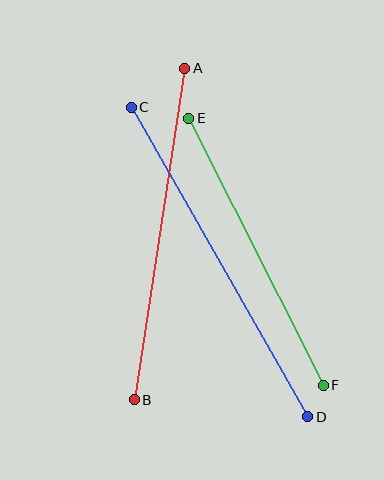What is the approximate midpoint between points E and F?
The midpoint is at approximately (256, 252) pixels.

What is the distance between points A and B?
The distance is approximately 335 pixels.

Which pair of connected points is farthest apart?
Points C and D are farthest apart.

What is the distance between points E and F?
The distance is approximately 299 pixels.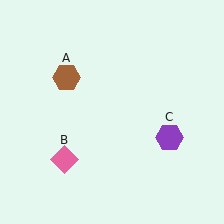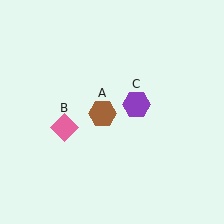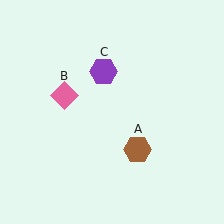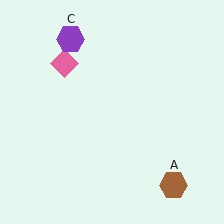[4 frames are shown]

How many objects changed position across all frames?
3 objects changed position: brown hexagon (object A), pink diamond (object B), purple hexagon (object C).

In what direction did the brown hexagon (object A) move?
The brown hexagon (object A) moved down and to the right.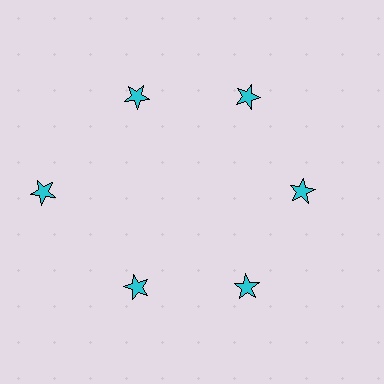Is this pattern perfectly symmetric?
No. The 6 cyan stars are arranged in a ring, but one element near the 9 o'clock position is pushed outward from the center, breaking the 6-fold rotational symmetry.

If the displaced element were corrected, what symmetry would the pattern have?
It would have 6-fold rotational symmetry — the pattern would map onto itself every 60 degrees.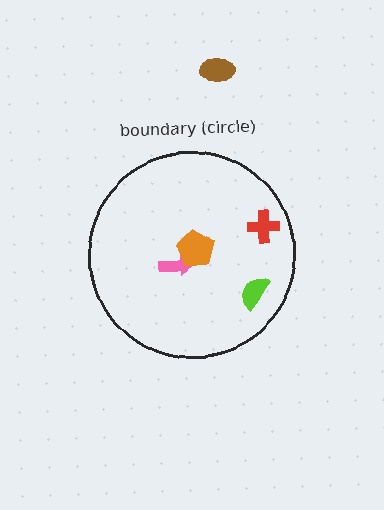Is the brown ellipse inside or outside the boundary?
Outside.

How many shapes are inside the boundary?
4 inside, 1 outside.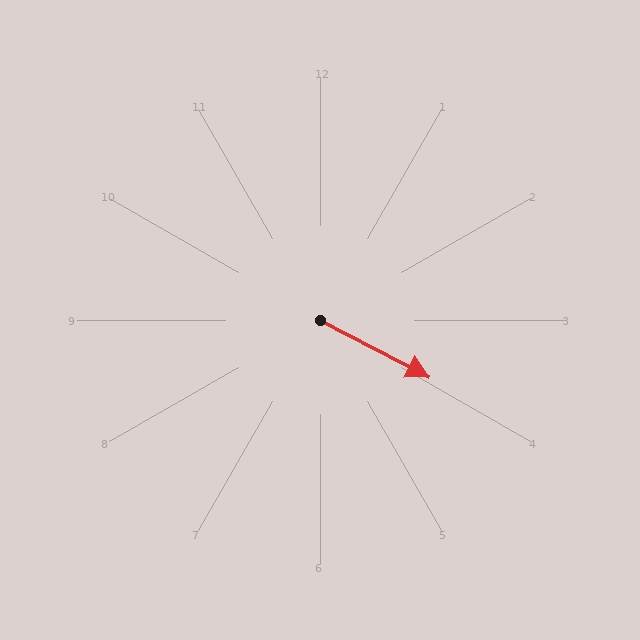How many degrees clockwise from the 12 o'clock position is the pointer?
Approximately 118 degrees.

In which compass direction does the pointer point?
Southeast.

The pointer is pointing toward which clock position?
Roughly 4 o'clock.